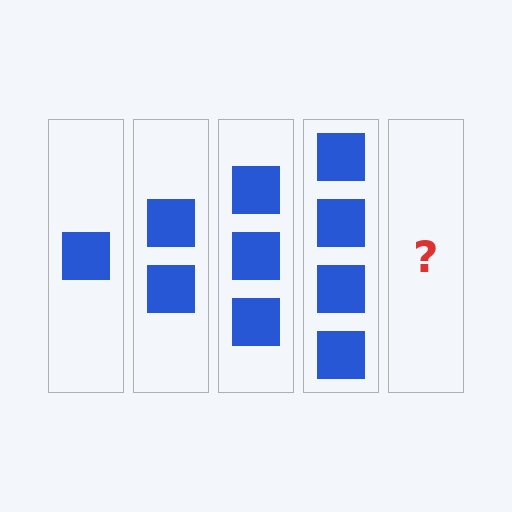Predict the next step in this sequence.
The next step is 5 squares.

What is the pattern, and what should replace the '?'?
The pattern is that each step adds one more square. The '?' should be 5 squares.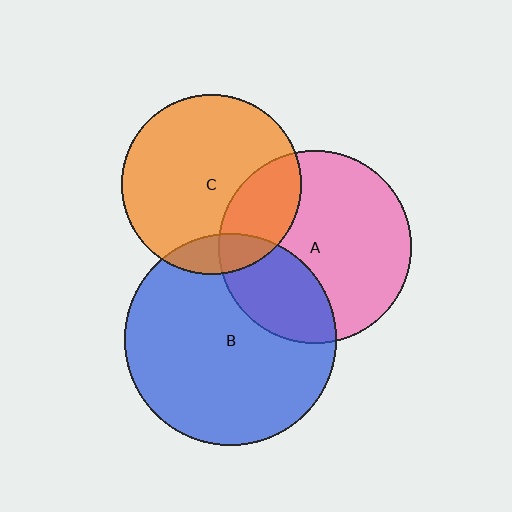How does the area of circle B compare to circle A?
Approximately 1.2 times.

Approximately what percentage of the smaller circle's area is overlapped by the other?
Approximately 25%.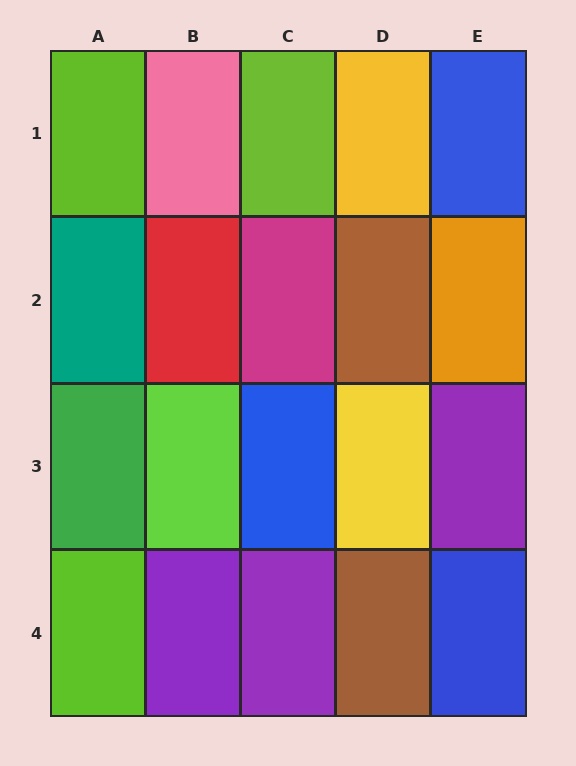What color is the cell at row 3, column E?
Purple.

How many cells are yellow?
2 cells are yellow.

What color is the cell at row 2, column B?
Red.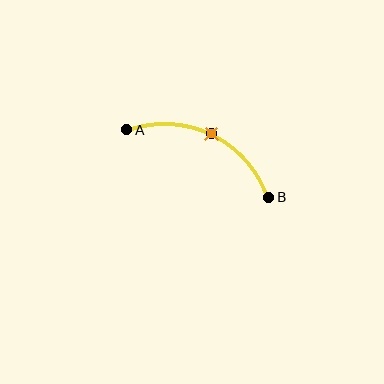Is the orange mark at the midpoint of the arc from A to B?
Yes. The orange mark lies on the arc at equal arc-length from both A and B — it is the arc midpoint.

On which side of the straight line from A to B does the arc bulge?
The arc bulges above the straight line connecting A and B.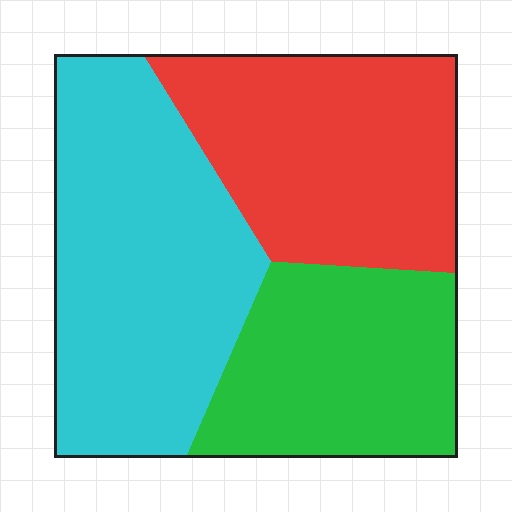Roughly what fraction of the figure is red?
Red covers roughly 35% of the figure.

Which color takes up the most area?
Cyan, at roughly 40%.